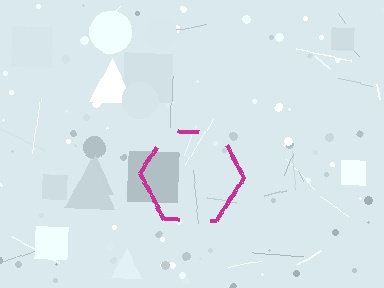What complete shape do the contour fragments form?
The contour fragments form a hexagon.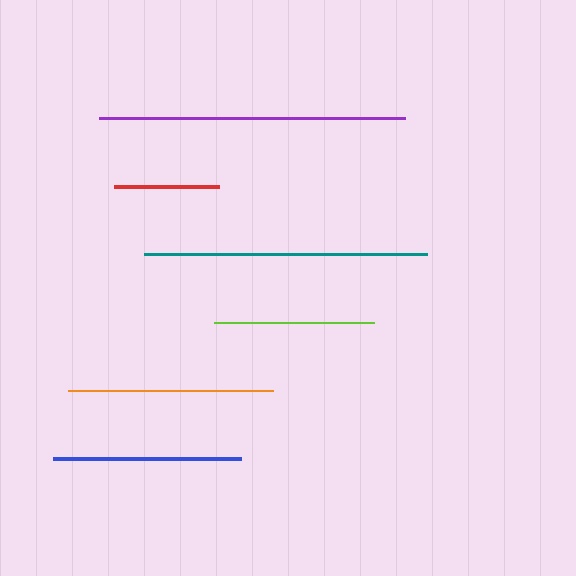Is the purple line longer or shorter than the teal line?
The purple line is longer than the teal line.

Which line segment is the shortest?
The red line is the shortest at approximately 105 pixels.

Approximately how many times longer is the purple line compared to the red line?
The purple line is approximately 2.9 times the length of the red line.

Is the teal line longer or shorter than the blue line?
The teal line is longer than the blue line.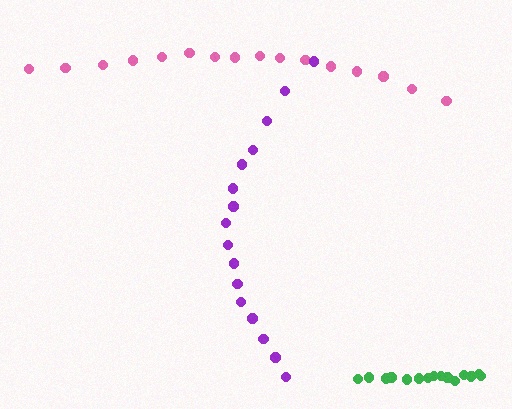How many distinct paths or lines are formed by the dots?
There are 3 distinct paths.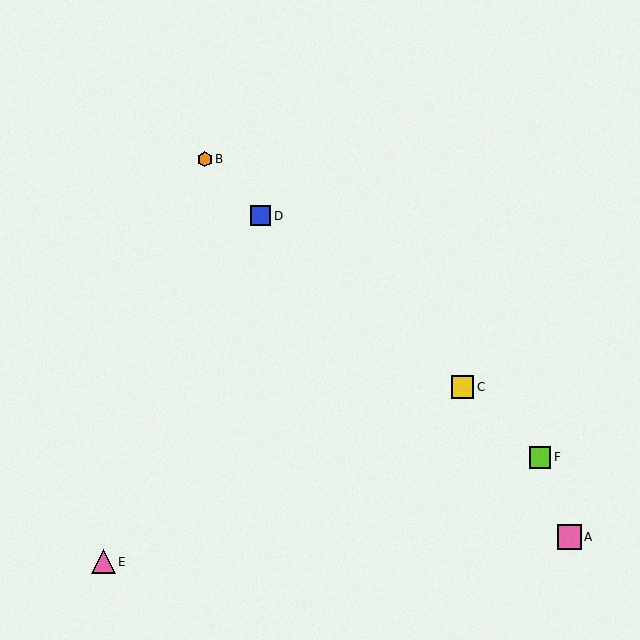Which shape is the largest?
The pink square (labeled A) is the largest.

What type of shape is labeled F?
Shape F is a lime square.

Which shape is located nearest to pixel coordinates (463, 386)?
The yellow square (labeled C) at (463, 387) is nearest to that location.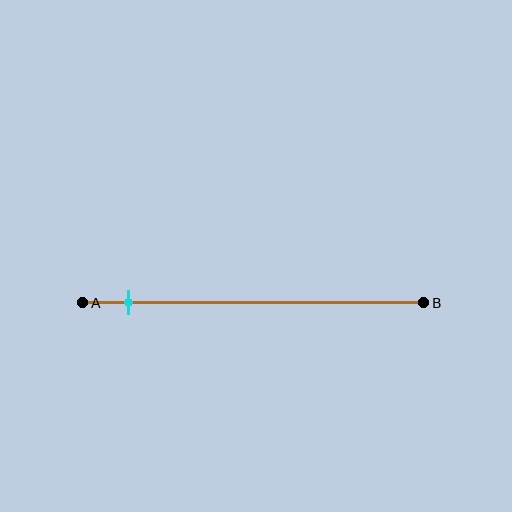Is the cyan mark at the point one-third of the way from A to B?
No, the mark is at about 15% from A, not at the 33% one-third point.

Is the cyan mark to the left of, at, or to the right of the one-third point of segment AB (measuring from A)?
The cyan mark is to the left of the one-third point of segment AB.